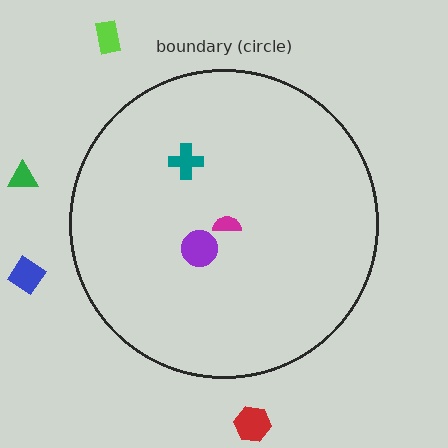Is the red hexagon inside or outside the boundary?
Outside.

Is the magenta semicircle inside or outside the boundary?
Inside.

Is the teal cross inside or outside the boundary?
Inside.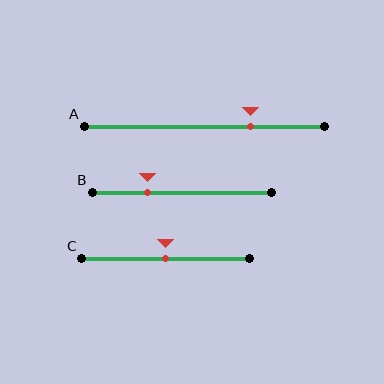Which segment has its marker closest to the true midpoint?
Segment C has its marker closest to the true midpoint.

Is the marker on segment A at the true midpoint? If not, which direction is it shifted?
No, the marker on segment A is shifted to the right by about 19% of the segment length.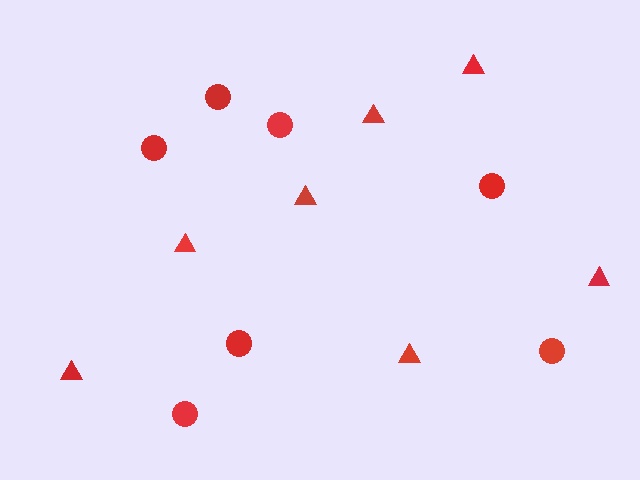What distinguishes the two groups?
There are 2 groups: one group of circles (7) and one group of triangles (7).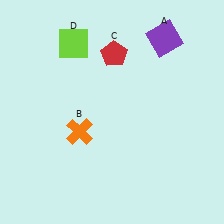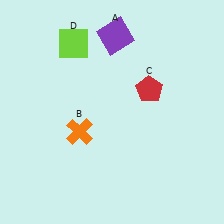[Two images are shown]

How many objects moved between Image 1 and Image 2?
2 objects moved between the two images.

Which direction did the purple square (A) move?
The purple square (A) moved left.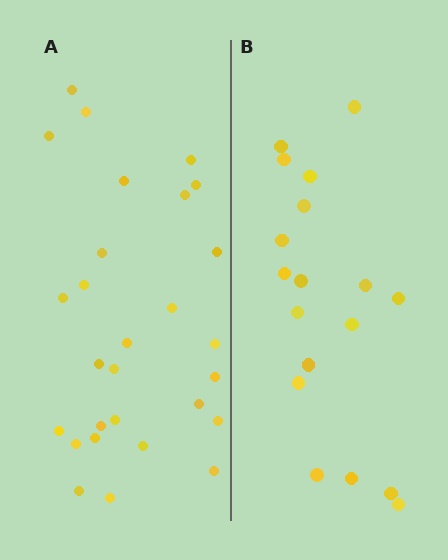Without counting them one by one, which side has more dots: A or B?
Region A (the left region) has more dots.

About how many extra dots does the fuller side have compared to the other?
Region A has roughly 10 or so more dots than region B.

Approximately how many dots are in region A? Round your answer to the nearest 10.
About 30 dots. (The exact count is 28, which rounds to 30.)